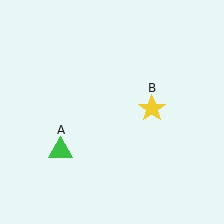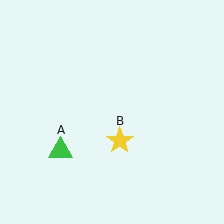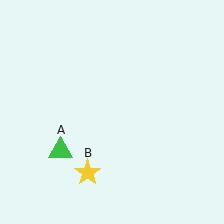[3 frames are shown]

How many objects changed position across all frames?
1 object changed position: yellow star (object B).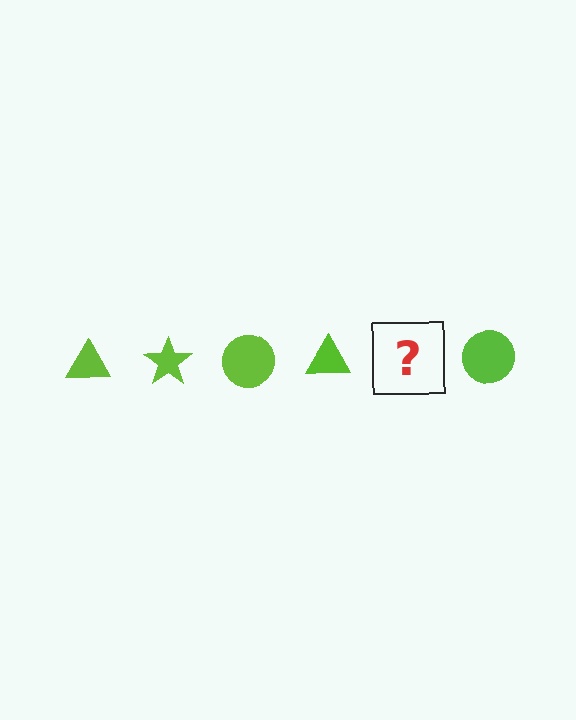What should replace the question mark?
The question mark should be replaced with a lime star.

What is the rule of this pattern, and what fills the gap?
The rule is that the pattern cycles through triangle, star, circle shapes in lime. The gap should be filled with a lime star.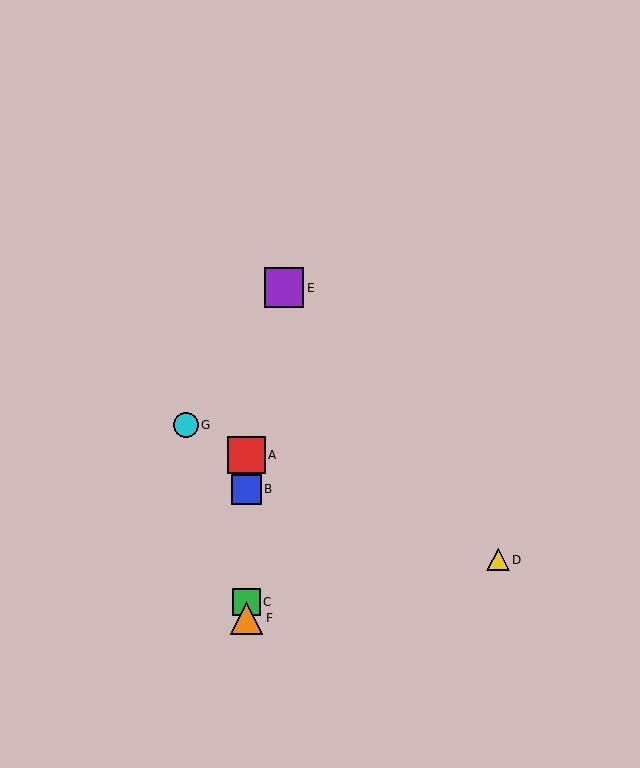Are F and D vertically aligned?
No, F is at x≈247 and D is at x≈498.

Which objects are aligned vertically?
Objects A, B, C, F are aligned vertically.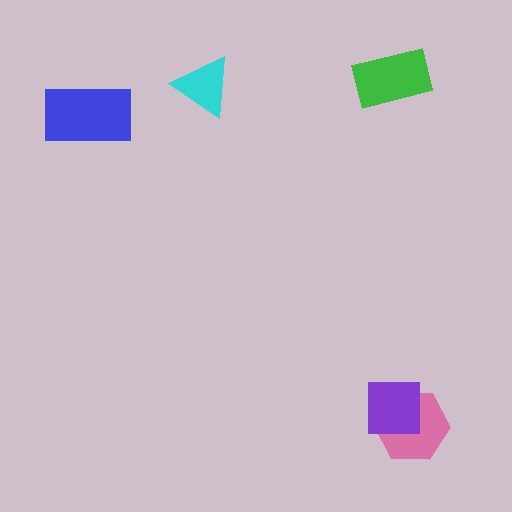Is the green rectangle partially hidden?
No, no other shape covers it.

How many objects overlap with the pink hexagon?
1 object overlaps with the pink hexagon.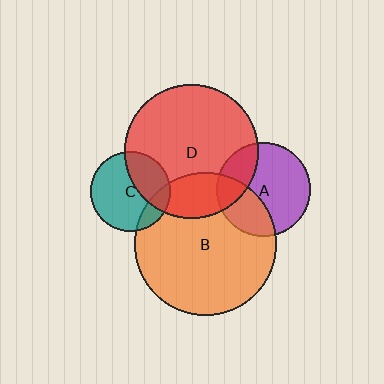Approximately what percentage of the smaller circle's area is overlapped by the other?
Approximately 15%.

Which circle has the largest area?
Circle B (orange).